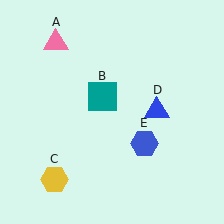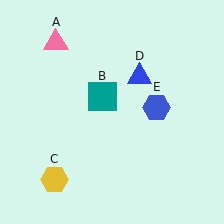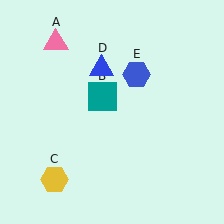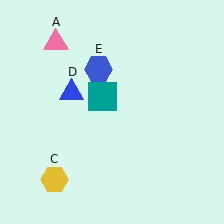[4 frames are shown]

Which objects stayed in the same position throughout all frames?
Pink triangle (object A) and teal square (object B) and yellow hexagon (object C) remained stationary.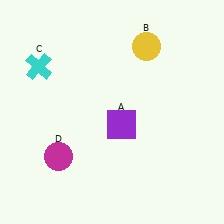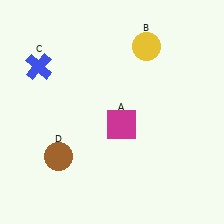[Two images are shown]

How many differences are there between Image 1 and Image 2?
There are 3 differences between the two images.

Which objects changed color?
A changed from purple to magenta. C changed from cyan to blue. D changed from magenta to brown.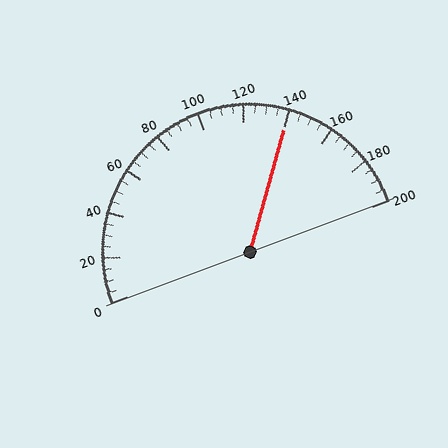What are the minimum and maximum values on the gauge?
The gauge ranges from 0 to 200.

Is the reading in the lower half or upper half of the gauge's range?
The reading is in the upper half of the range (0 to 200).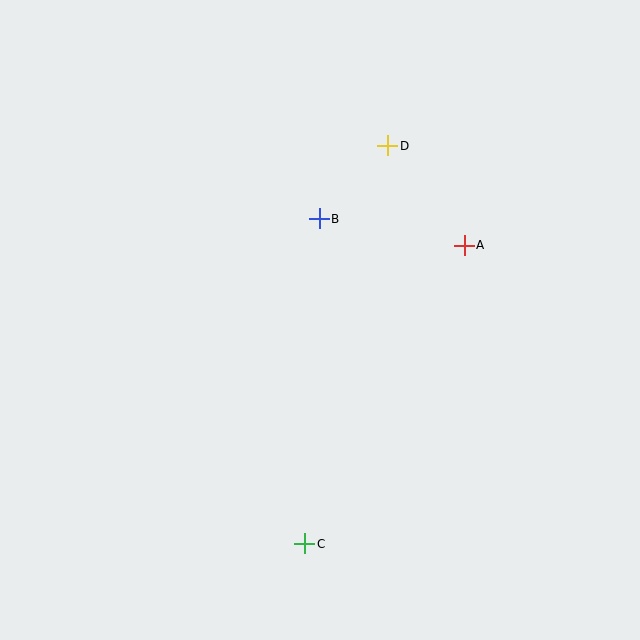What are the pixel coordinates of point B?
Point B is at (319, 219).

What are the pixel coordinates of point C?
Point C is at (305, 544).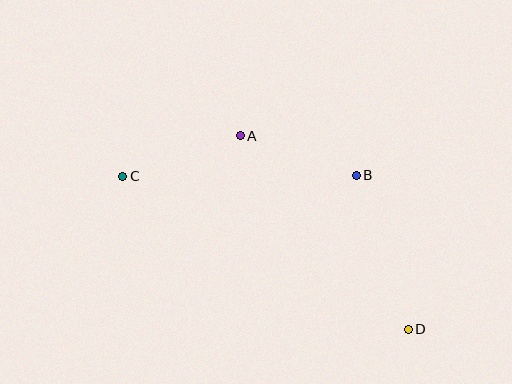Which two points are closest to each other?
Points A and B are closest to each other.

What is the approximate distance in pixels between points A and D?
The distance between A and D is approximately 256 pixels.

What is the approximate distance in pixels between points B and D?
The distance between B and D is approximately 162 pixels.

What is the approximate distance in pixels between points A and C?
The distance between A and C is approximately 125 pixels.